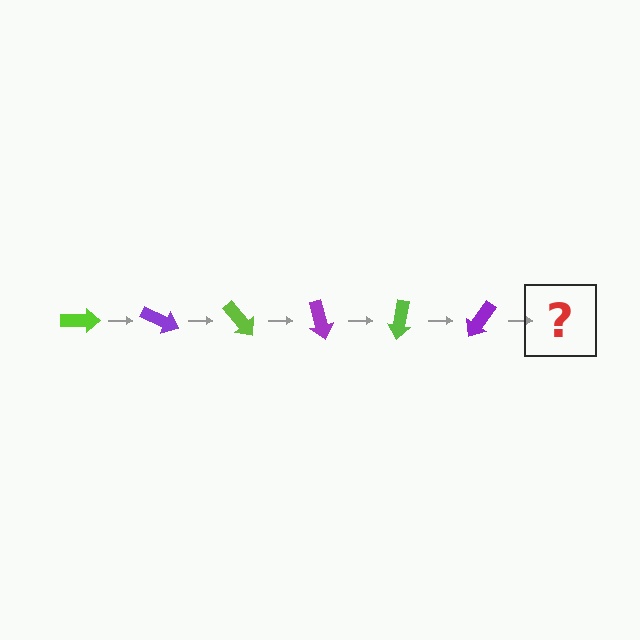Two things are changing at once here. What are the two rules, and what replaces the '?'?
The two rules are that it rotates 25 degrees each step and the color cycles through lime and purple. The '?' should be a lime arrow, rotated 150 degrees from the start.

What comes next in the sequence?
The next element should be a lime arrow, rotated 150 degrees from the start.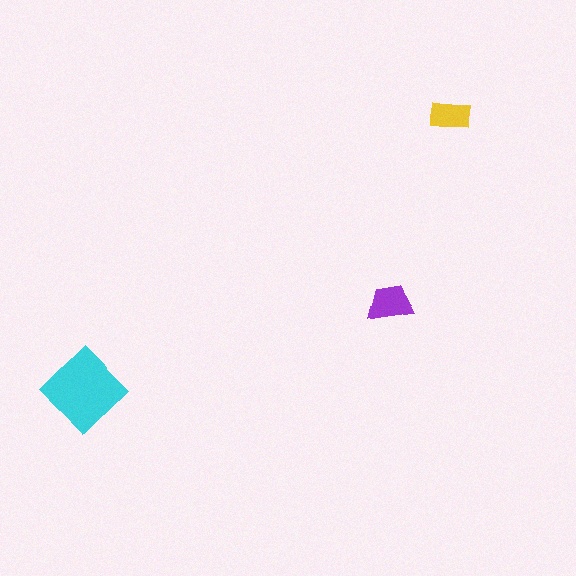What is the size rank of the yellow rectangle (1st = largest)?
3rd.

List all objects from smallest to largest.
The yellow rectangle, the purple trapezoid, the cyan diamond.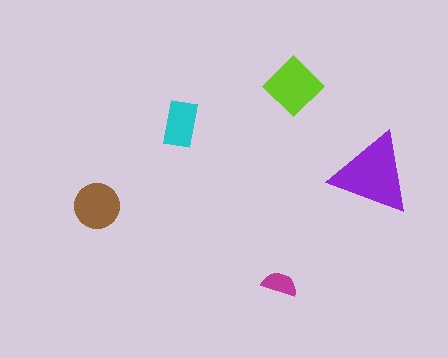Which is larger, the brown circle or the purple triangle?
The purple triangle.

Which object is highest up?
The lime diamond is topmost.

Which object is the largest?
The purple triangle.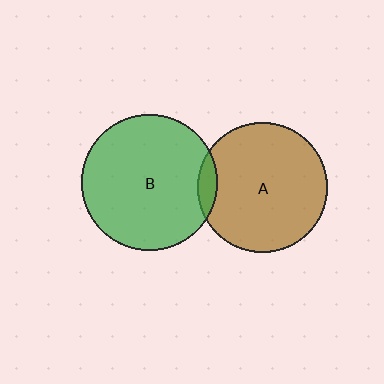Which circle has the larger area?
Circle B (green).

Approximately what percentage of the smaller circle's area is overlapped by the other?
Approximately 5%.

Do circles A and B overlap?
Yes.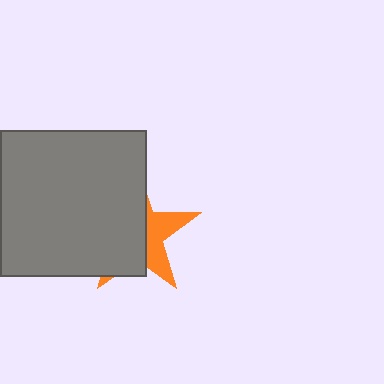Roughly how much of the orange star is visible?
A small part of it is visible (roughly 35%).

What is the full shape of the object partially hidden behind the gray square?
The partially hidden object is an orange star.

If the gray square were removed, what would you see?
You would see the complete orange star.